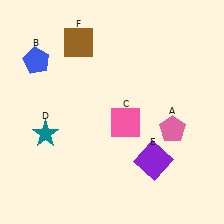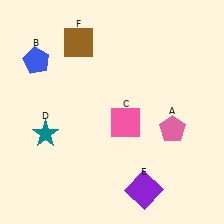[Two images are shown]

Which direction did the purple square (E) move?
The purple square (E) moved down.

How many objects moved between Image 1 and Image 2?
1 object moved between the two images.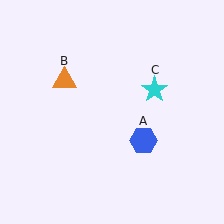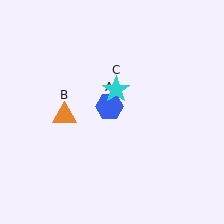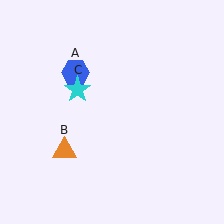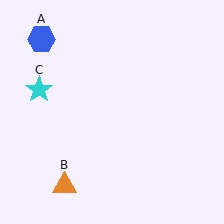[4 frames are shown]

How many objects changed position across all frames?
3 objects changed position: blue hexagon (object A), orange triangle (object B), cyan star (object C).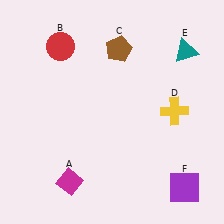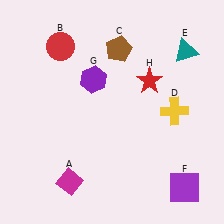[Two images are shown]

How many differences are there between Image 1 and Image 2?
There are 2 differences between the two images.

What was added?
A purple hexagon (G), a red star (H) were added in Image 2.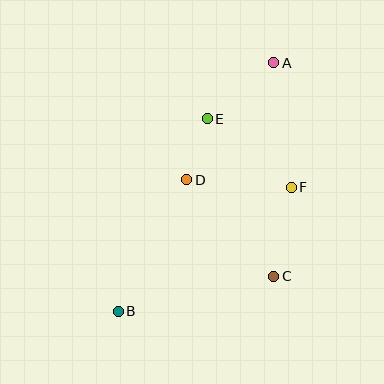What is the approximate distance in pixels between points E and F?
The distance between E and F is approximately 109 pixels.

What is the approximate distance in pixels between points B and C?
The distance between B and C is approximately 160 pixels.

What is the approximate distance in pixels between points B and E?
The distance between B and E is approximately 212 pixels.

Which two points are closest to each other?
Points D and E are closest to each other.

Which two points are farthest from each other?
Points A and B are farthest from each other.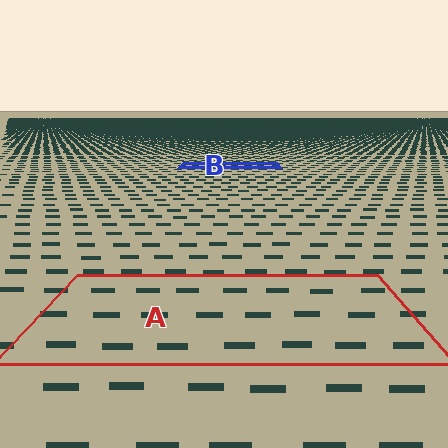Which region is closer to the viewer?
Region A is closer. The texture elements there are larger and more spread out.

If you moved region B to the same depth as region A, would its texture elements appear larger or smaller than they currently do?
They would appear larger. At a closer depth, the same texture elements are projected at a bigger on-screen size.